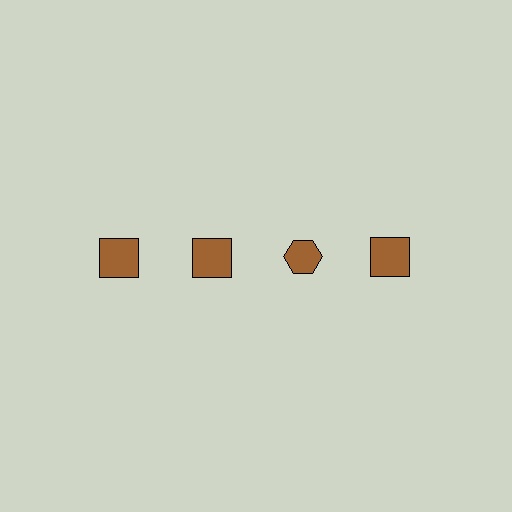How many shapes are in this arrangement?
There are 4 shapes arranged in a grid pattern.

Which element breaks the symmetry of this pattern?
The brown hexagon in the top row, center column breaks the symmetry. All other shapes are brown squares.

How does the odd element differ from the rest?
It has a different shape: hexagon instead of square.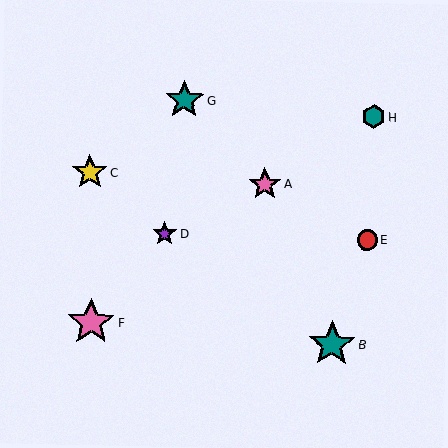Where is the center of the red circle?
The center of the red circle is at (367, 240).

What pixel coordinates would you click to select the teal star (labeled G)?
Click at (184, 100) to select the teal star G.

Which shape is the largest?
The pink star (labeled F) is the largest.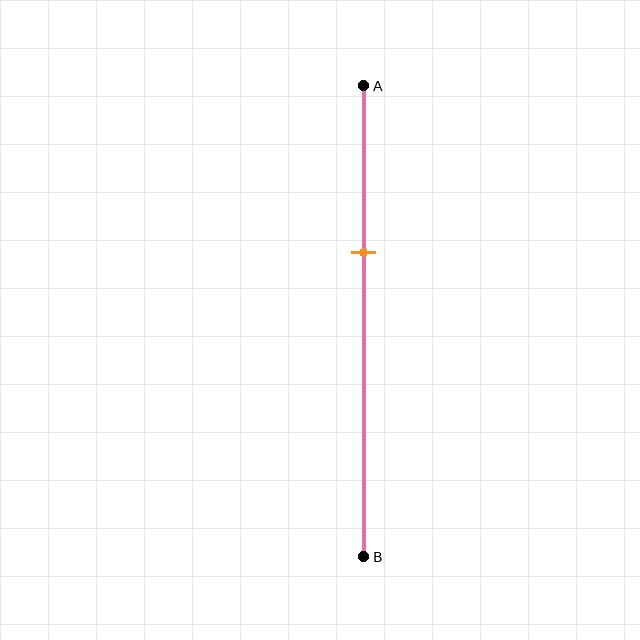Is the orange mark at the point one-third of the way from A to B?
Yes, the mark is approximately at the one-third point.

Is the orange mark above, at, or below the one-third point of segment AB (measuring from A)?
The orange mark is approximately at the one-third point of segment AB.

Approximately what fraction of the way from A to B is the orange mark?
The orange mark is approximately 35% of the way from A to B.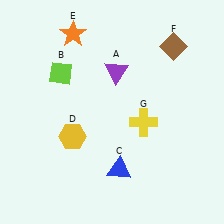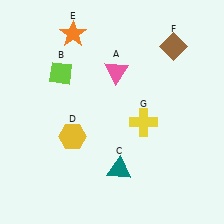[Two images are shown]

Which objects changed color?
A changed from purple to pink. C changed from blue to teal.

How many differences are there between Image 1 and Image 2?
There are 2 differences between the two images.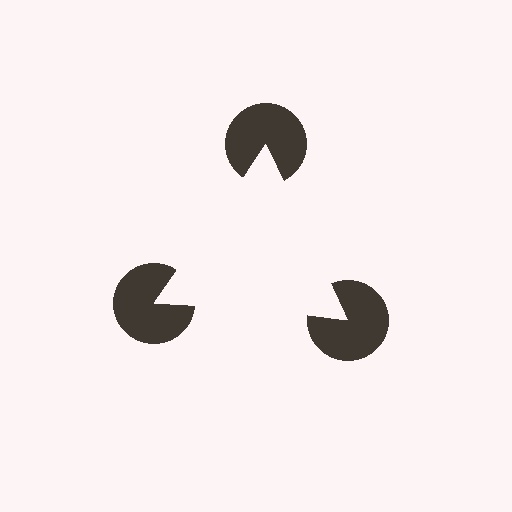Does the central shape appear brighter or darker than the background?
It typically appears slightly brighter than the background, even though no actual brightness change is drawn.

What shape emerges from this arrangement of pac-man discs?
An illusory triangle — its edges are inferred from the aligned wedge cuts in the pac-man discs, not physically drawn.